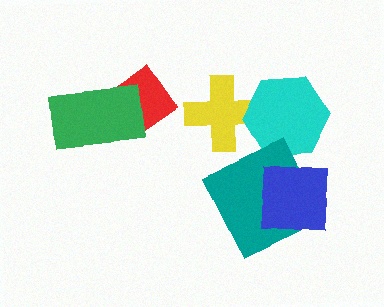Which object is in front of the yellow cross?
The cyan hexagon is in front of the yellow cross.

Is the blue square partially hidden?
No, no other shape covers it.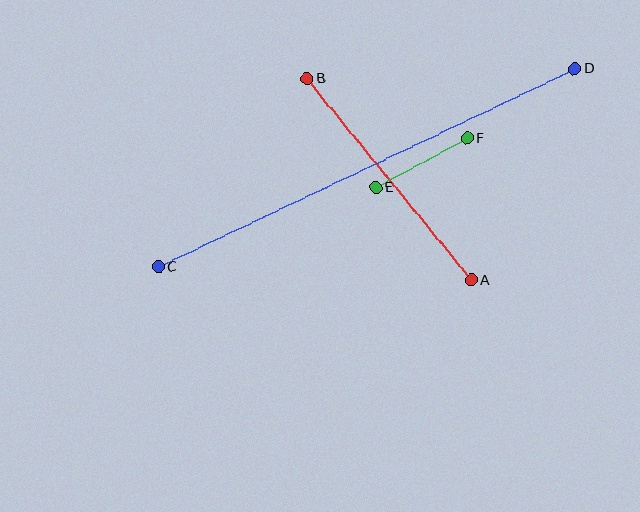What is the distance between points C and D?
The distance is approximately 461 pixels.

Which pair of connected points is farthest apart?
Points C and D are farthest apart.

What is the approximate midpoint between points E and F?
The midpoint is at approximately (422, 163) pixels.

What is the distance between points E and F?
The distance is approximately 104 pixels.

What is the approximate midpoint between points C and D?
The midpoint is at approximately (367, 168) pixels.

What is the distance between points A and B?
The distance is approximately 260 pixels.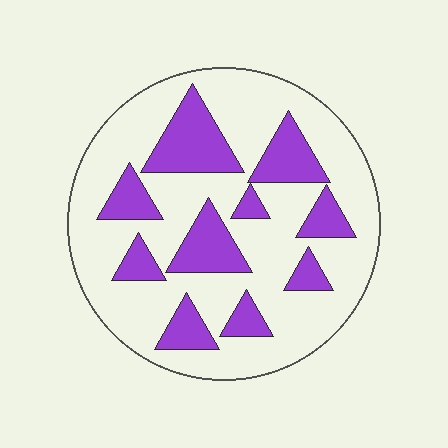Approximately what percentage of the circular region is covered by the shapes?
Approximately 30%.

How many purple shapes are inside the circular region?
10.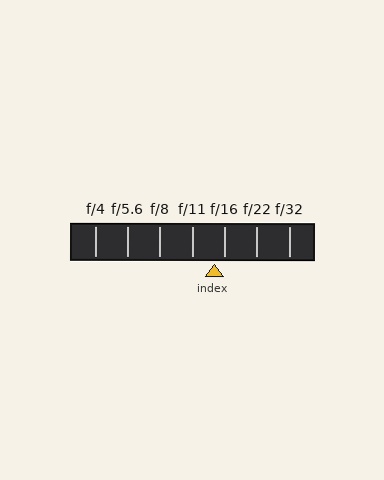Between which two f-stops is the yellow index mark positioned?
The index mark is between f/11 and f/16.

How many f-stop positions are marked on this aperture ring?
There are 7 f-stop positions marked.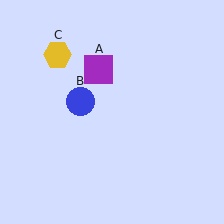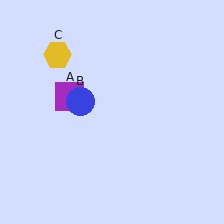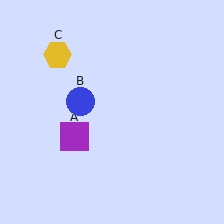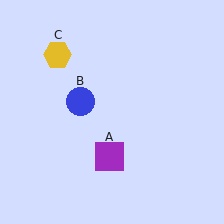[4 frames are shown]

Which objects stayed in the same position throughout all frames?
Blue circle (object B) and yellow hexagon (object C) remained stationary.